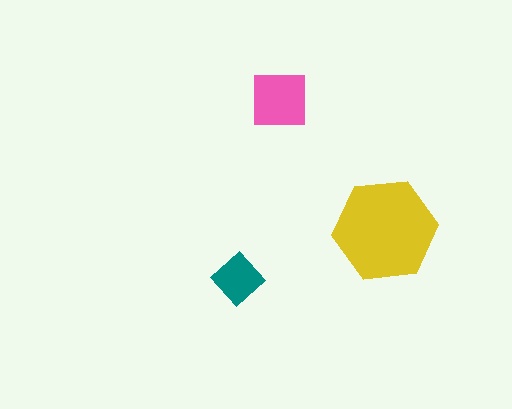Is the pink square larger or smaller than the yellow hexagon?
Smaller.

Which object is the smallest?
The teal diamond.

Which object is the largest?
The yellow hexagon.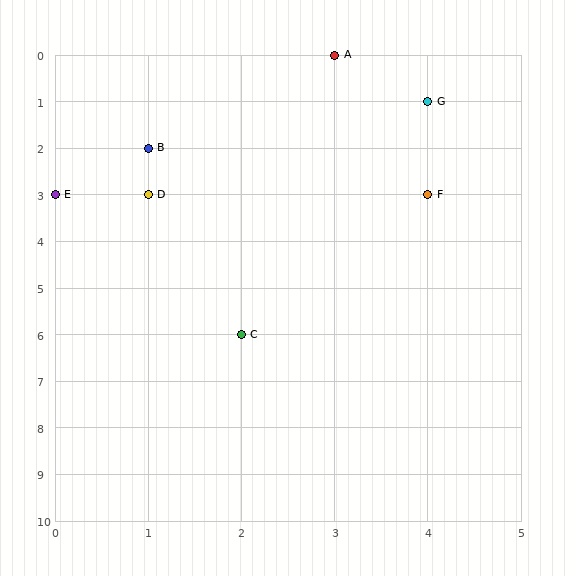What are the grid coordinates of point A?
Point A is at grid coordinates (3, 0).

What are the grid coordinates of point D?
Point D is at grid coordinates (1, 3).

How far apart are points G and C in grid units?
Points G and C are 2 columns and 5 rows apart (about 5.4 grid units diagonally).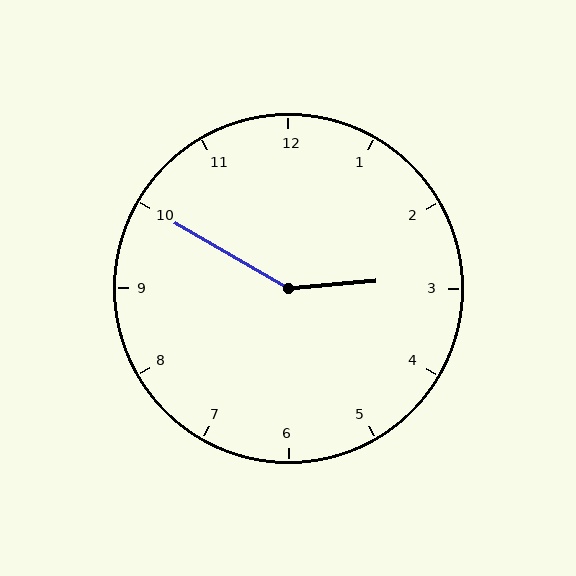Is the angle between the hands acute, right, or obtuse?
It is obtuse.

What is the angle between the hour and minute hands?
Approximately 145 degrees.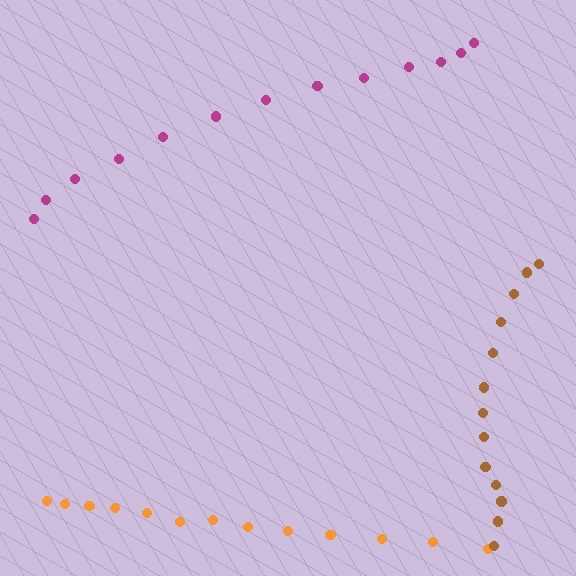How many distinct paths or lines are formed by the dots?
There are 3 distinct paths.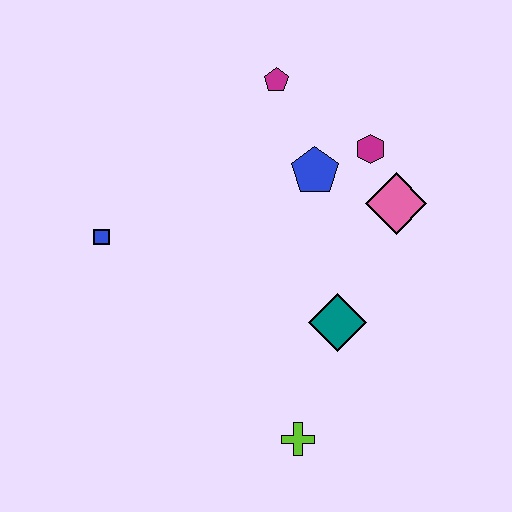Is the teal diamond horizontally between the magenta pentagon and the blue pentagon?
No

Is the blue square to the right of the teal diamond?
No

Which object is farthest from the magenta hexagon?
The lime cross is farthest from the magenta hexagon.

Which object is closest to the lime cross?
The teal diamond is closest to the lime cross.